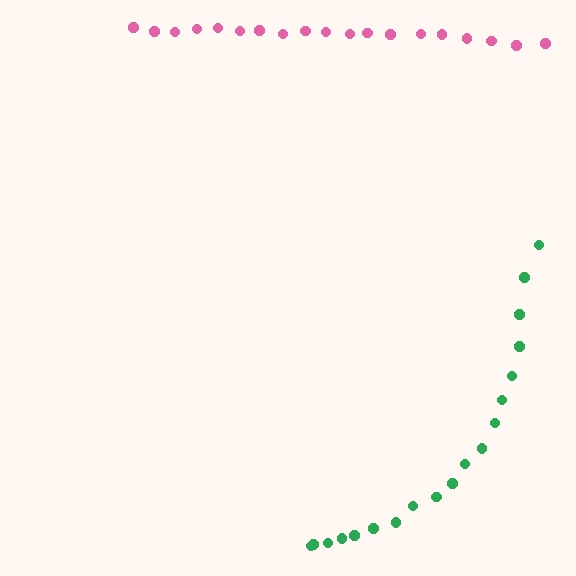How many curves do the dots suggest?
There are 2 distinct paths.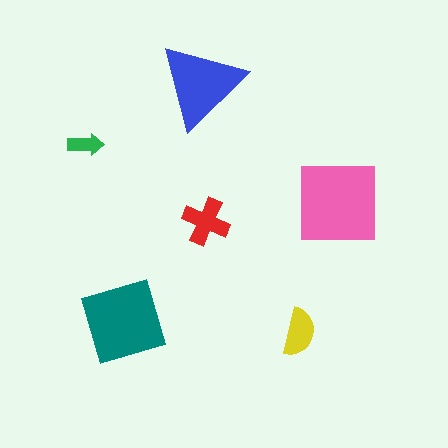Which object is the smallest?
The green arrow.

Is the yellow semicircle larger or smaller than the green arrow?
Larger.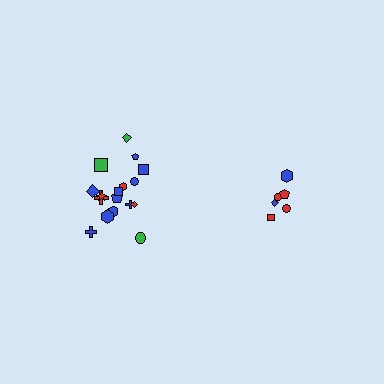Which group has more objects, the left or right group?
The left group.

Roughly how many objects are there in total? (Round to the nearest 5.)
Roughly 25 objects in total.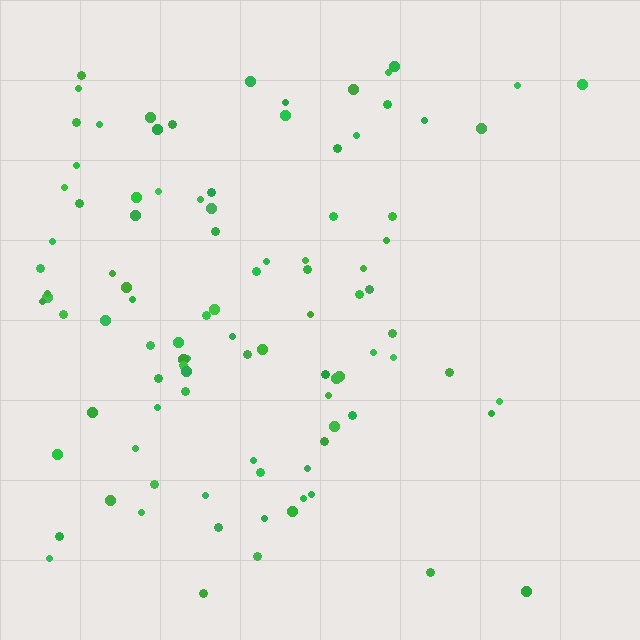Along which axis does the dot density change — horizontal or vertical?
Horizontal.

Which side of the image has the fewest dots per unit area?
The right.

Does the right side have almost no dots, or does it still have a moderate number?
Still a moderate number, just noticeably fewer than the left.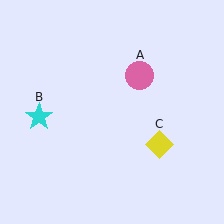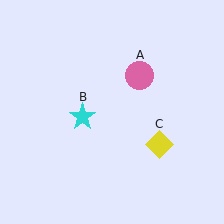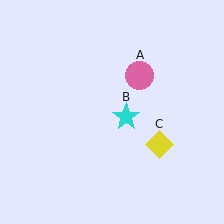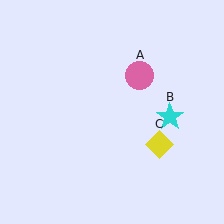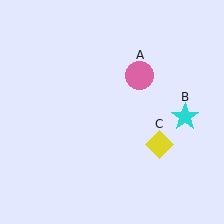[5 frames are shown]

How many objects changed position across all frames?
1 object changed position: cyan star (object B).